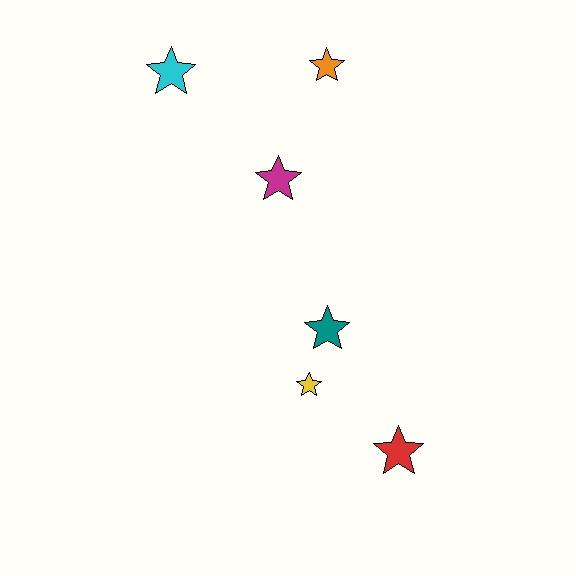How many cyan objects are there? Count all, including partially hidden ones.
There is 1 cyan object.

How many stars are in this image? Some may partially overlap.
There are 6 stars.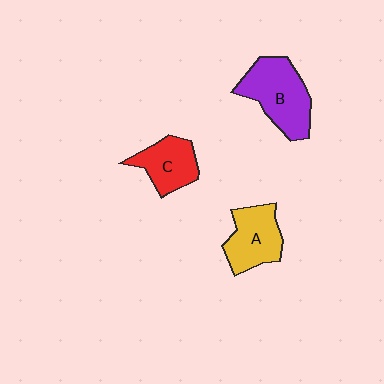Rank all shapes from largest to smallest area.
From largest to smallest: B (purple), A (yellow), C (red).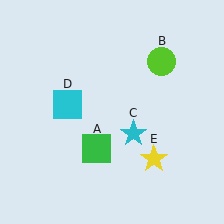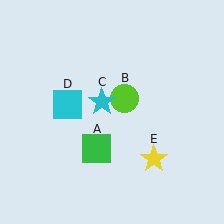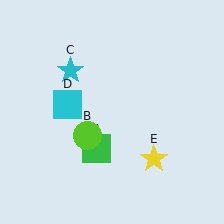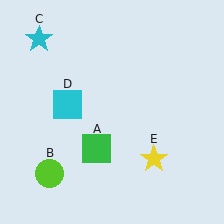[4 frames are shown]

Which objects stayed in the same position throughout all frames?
Green square (object A) and cyan square (object D) and yellow star (object E) remained stationary.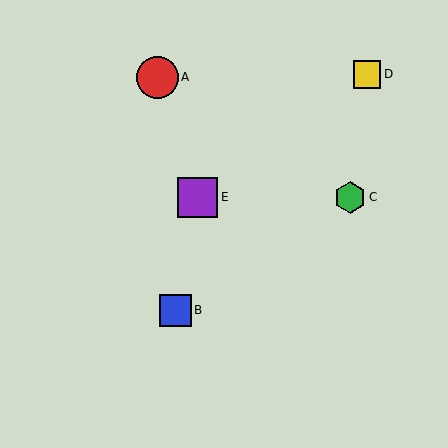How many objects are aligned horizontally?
2 objects (C, E) are aligned horizontally.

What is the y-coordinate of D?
Object D is at y≈74.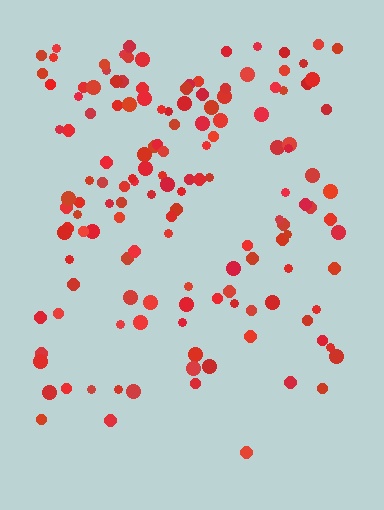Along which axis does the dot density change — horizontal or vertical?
Vertical.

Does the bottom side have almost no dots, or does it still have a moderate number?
Still a moderate number, just noticeably fewer than the top.